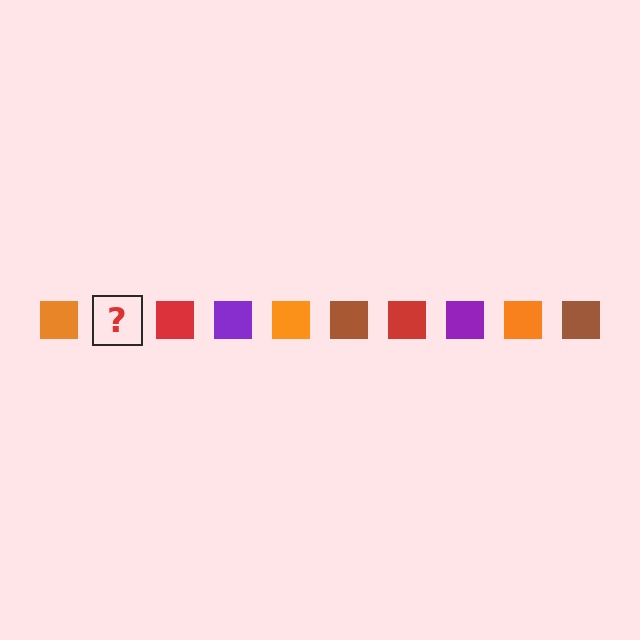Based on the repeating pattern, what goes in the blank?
The blank should be a brown square.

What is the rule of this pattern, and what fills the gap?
The rule is that the pattern cycles through orange, brown, red, purple squares. The gap should be filled with a brown square.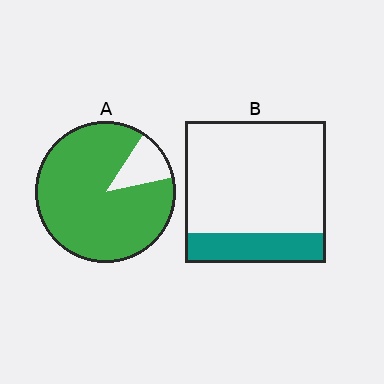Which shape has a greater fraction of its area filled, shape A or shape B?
Shape A.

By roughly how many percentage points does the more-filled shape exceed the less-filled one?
By roughly 65 percentage points (A over B).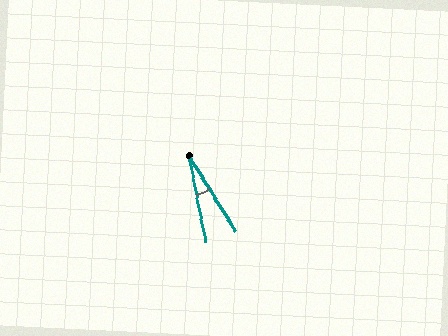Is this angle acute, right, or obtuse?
It is acute.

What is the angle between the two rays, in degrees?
Approximately 21 degrees.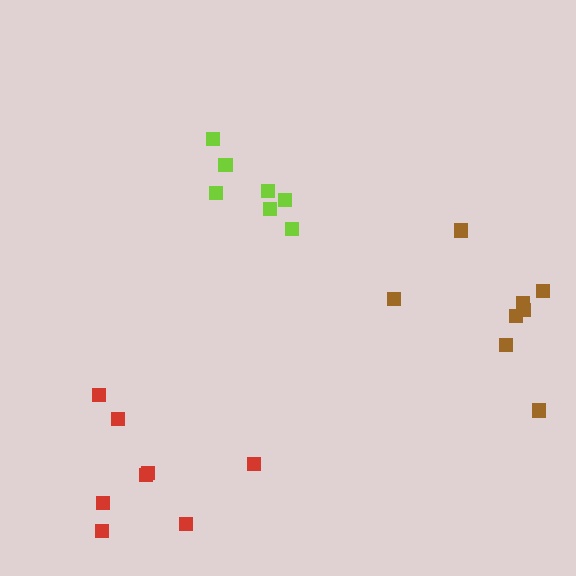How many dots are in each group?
Group 1: 8 dots, Group 2: 7 dots, Group 3: 8 dots (23 total).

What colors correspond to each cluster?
The clusters are colored: red, lime, brown.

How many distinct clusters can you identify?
There are 3 distinct clusters.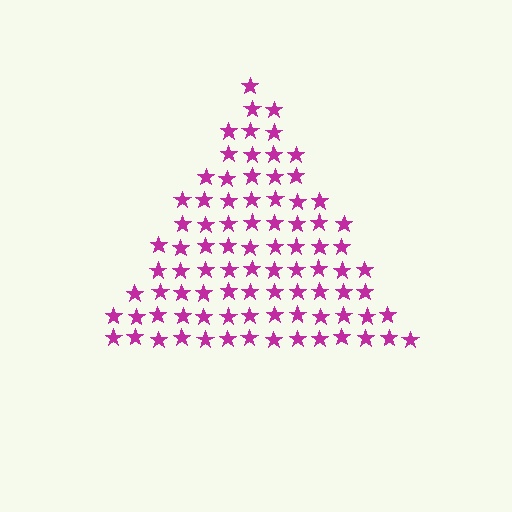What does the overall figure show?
The overall figure shows a triangle.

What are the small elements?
The small elements are stars.